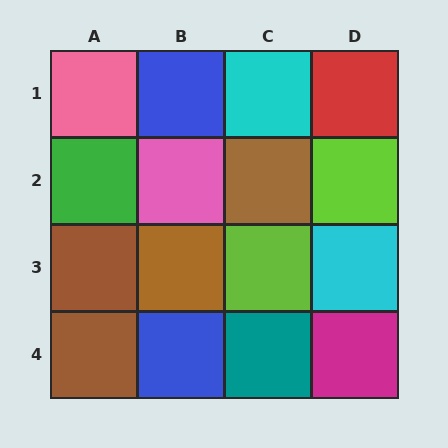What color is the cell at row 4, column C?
Teal.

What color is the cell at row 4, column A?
Brown.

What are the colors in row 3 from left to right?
Brown, brown, lime, cyan.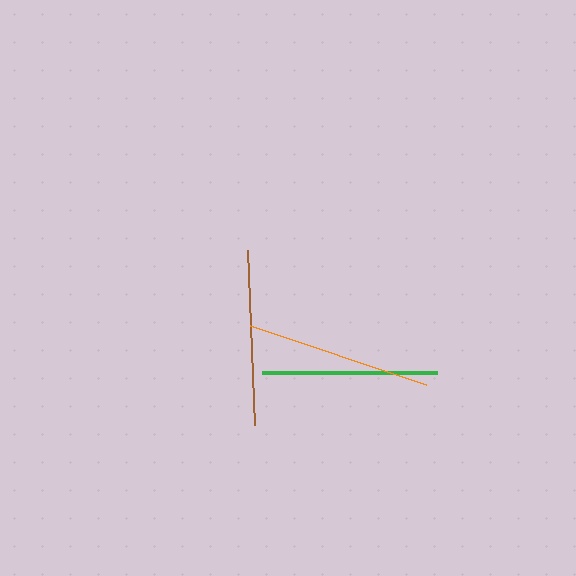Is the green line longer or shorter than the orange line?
The orange line is longer than the green line.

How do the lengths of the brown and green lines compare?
The brown and green lines are approximately the same length.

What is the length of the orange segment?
The orange segment is approximately 185 pixels long.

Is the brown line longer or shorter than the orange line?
The orange line is longer than the brown line.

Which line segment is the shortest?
The green line is the shortest at approximately 175 pixels.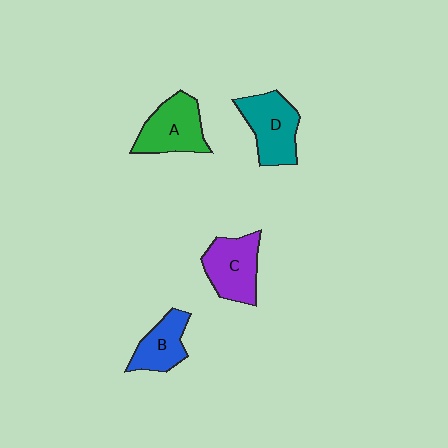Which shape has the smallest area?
Shape B (blue).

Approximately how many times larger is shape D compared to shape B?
Approximately 1.4 times.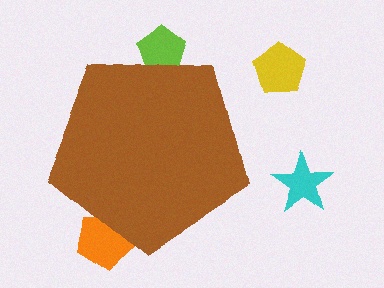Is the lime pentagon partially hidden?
Yes, the lime pentagon is partially hidden behind the brown pentagon.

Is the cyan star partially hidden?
No, the cyan star is fully visible.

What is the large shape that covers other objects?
A brown pentagon.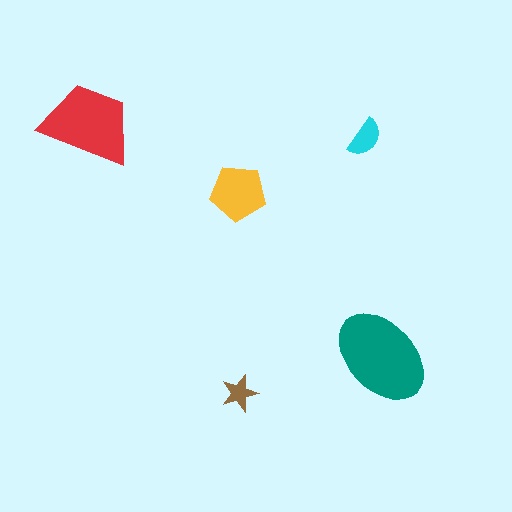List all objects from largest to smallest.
The teal ellipse, the red trapezoid, the yellow pentagon, the cyan semicircle, the brown star.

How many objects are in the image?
There are 5 objects in the image.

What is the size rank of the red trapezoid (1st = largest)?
2nd.